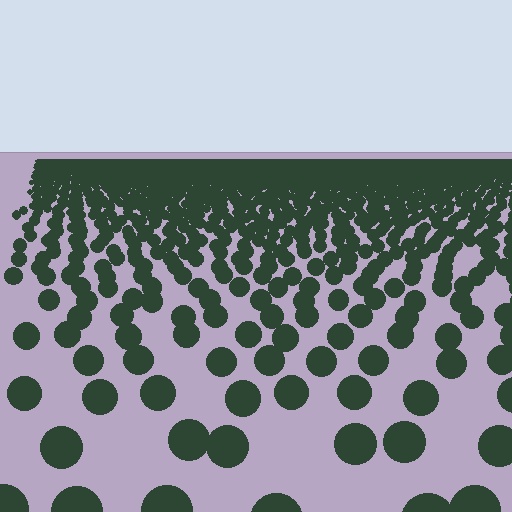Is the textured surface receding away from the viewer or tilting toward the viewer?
The surface is receding away from the viewer. Texture elements get smaller and denser toward the top.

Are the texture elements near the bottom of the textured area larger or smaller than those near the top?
Larger. Near the bottom, elements are closer to the viewer and appear at a bigger on-screen size.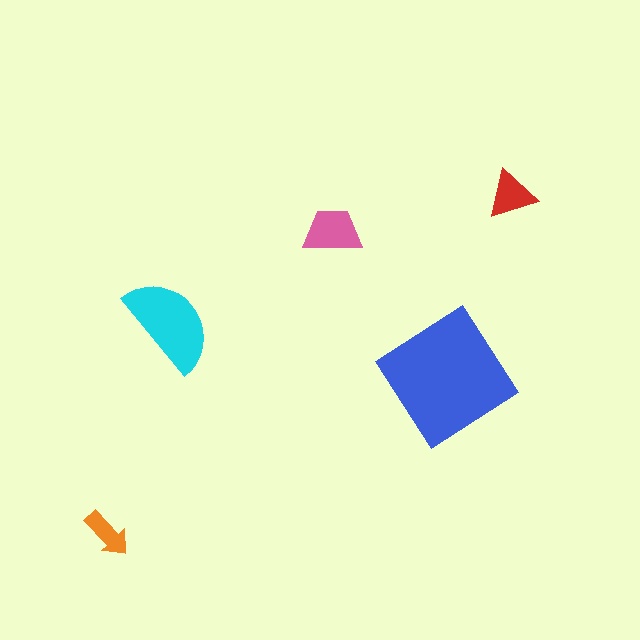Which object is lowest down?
The orange arrow is bottommost.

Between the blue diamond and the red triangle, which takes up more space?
The blue diamond.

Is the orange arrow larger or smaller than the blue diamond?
Smaller.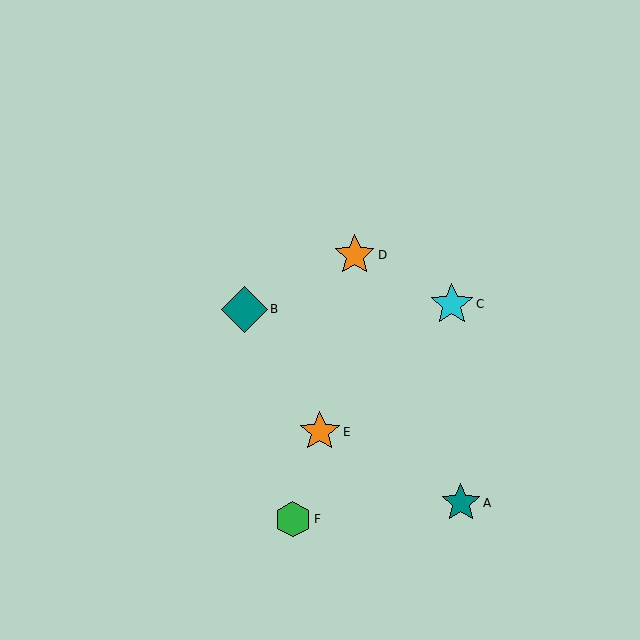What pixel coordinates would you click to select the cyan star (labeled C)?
Click at (452, 304) to select the cyan star C.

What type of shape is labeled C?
Shape C is a cyan star.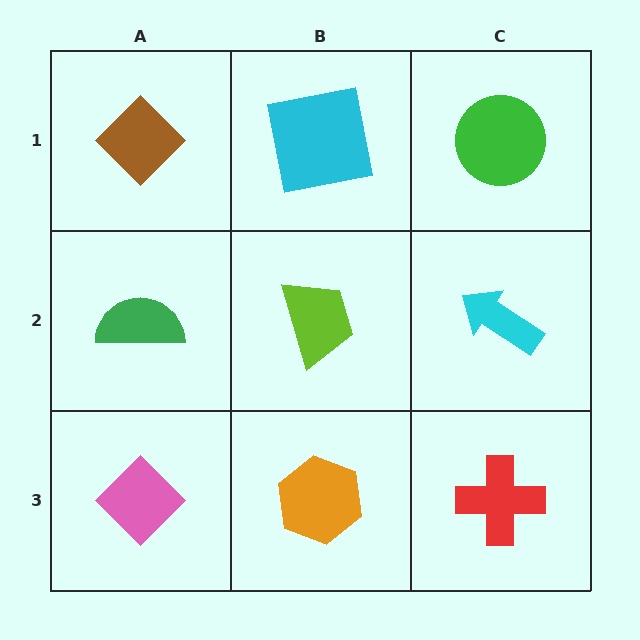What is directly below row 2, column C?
A red cross.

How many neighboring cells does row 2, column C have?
3.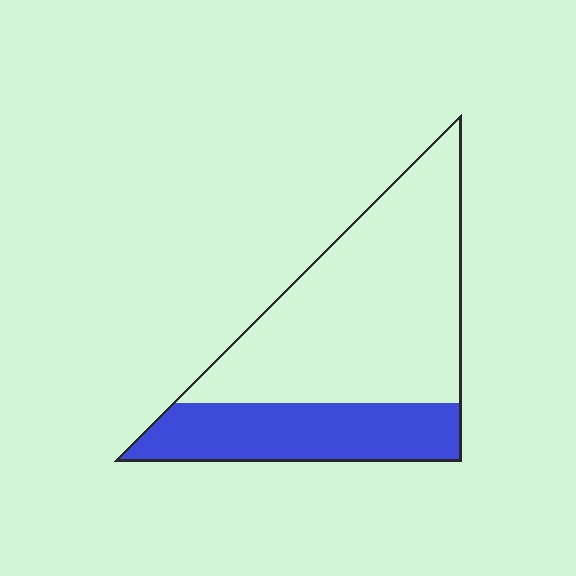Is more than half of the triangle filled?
No.